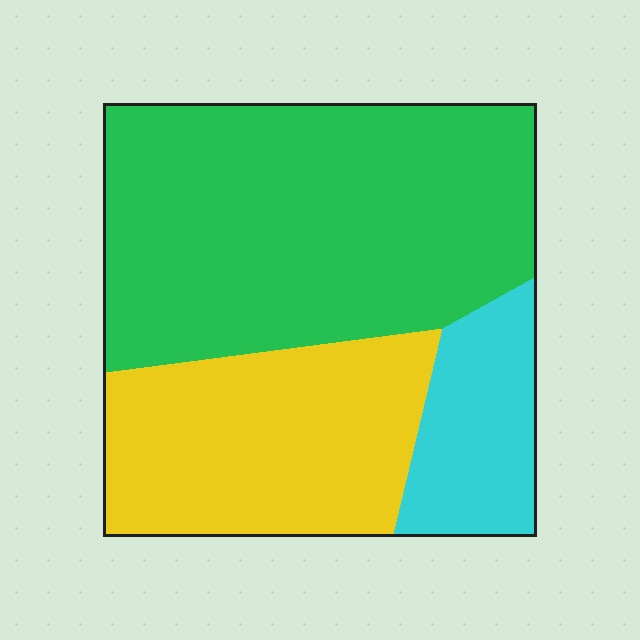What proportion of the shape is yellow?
Yellow takes up about one third (1/3) of the shape.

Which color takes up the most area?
Green, at roughly 55%.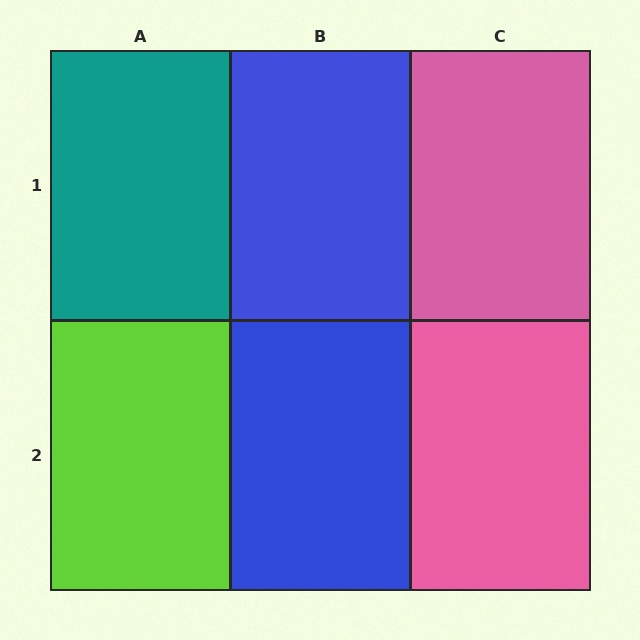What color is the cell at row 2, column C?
Pink.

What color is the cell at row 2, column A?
Lime.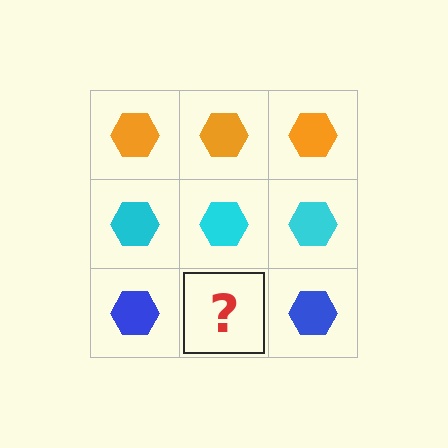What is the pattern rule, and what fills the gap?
The rule is that each row has a consistent color. The gap should be filled with a blue hexagon.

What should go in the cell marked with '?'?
The missing cell should contain a blue hexagon.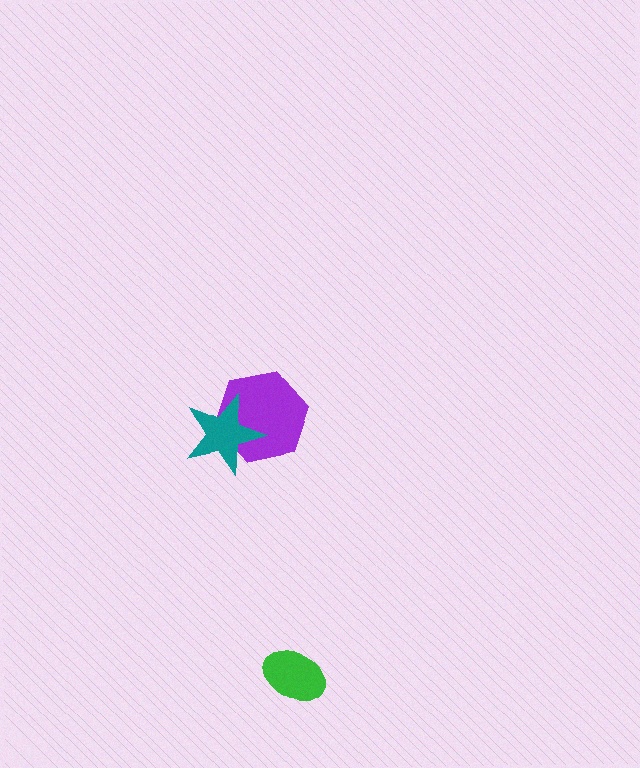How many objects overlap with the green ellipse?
0 objects overlap with the green ellipse.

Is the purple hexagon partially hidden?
Yes, it is partially covered by another shape.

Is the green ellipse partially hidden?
No, no other shape covers it.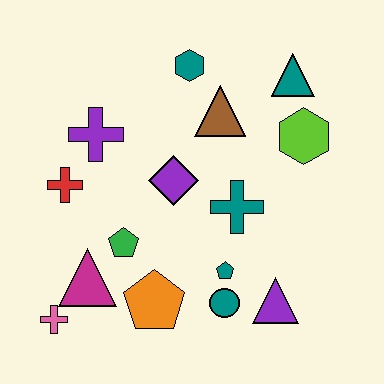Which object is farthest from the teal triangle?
The pink cross is farthest from the teal triangle.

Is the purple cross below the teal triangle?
Yes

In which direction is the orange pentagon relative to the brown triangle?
The orange pentagon is below the brown triangle.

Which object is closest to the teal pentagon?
The teal circle is closest to the teal pentagon.